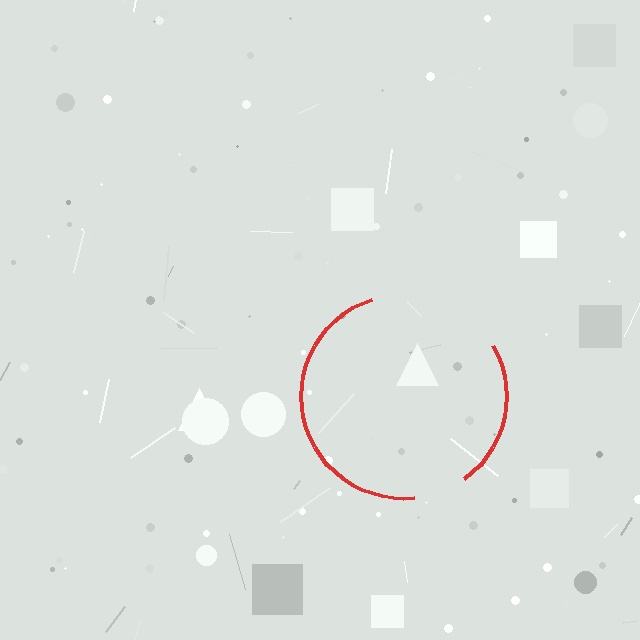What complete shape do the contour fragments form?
The contour fragments form a circle.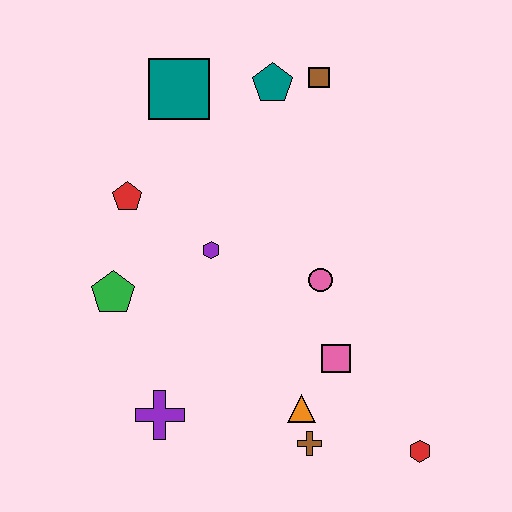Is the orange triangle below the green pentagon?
Yes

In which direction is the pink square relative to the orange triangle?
The pink square is above the orange triangle.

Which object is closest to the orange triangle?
The brown cross is closest to the orange triangle.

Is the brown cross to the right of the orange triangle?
Yes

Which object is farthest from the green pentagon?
The red hexagon is farthest from the green pentagon.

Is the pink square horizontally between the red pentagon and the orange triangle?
No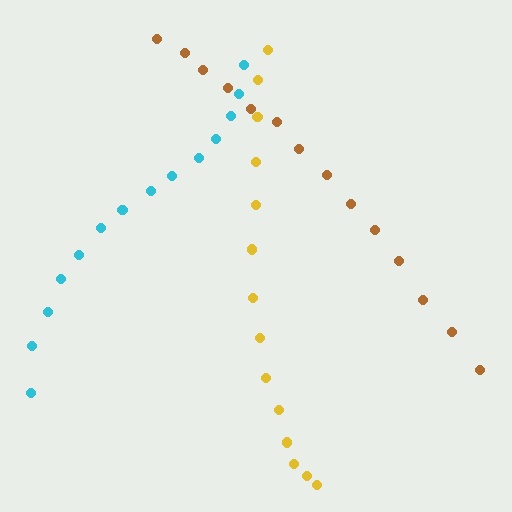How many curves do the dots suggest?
There are 3 distinct paths.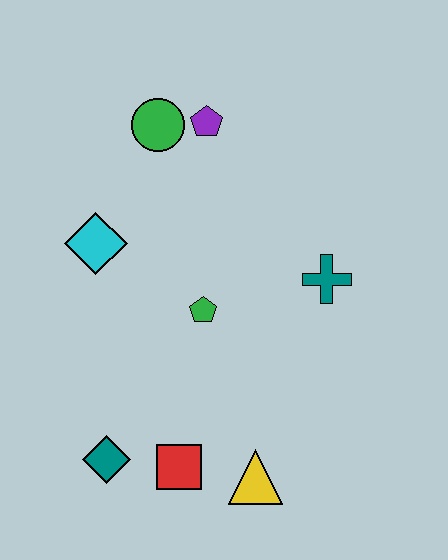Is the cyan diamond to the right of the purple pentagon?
No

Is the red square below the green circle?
Yes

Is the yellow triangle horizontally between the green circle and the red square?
No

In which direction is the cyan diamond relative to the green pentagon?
The cyan diamond is to the left of the green pentagon.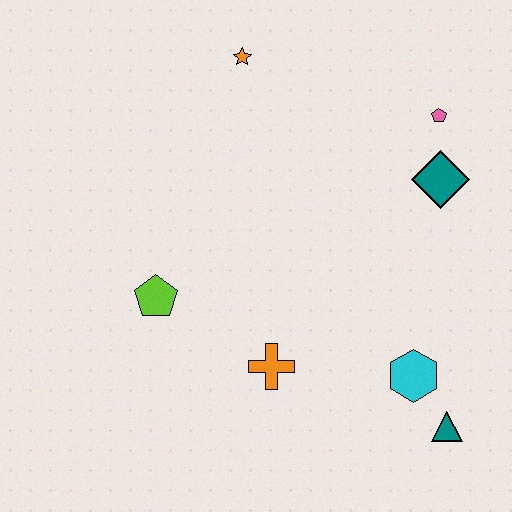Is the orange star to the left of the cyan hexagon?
Yes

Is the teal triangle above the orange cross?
No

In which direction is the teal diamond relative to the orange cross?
The teal diamond is above the orange cross.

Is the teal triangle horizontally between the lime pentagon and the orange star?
No